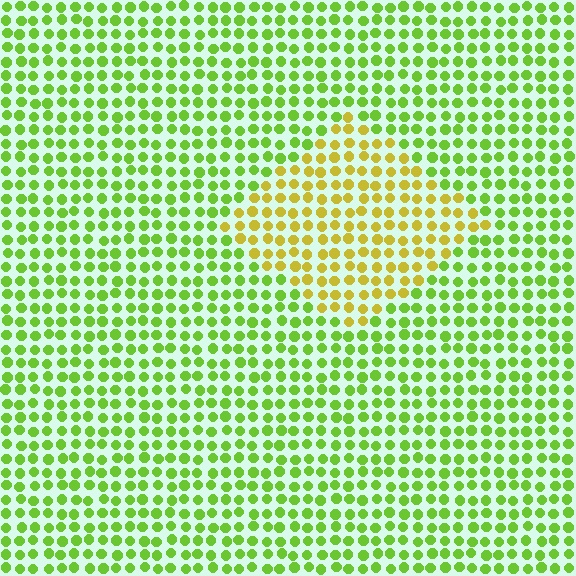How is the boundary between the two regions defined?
The boundary is defined purely by a slight shift in hue (about 42 degrees). Spacing, size, and orientation are identical on both sides.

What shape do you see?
I see a diamond.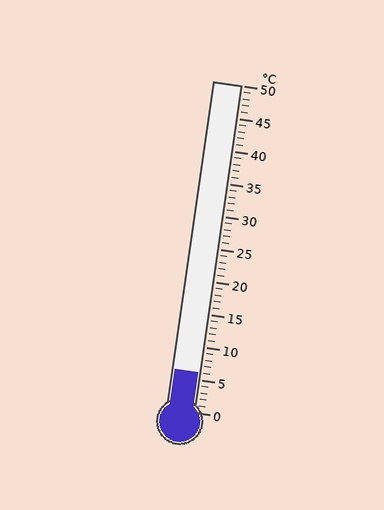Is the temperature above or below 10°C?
The temperature is below 10°C.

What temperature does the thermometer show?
The thermometer shows approximately 6°C.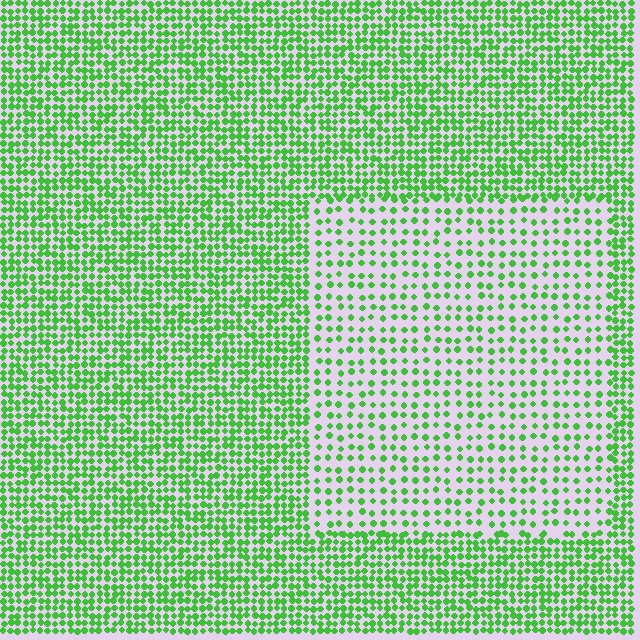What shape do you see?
I see a rectangle.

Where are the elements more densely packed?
The elements are more densely packed outside the rectangle boundary.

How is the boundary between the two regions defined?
The boundary is defined by a change in element density (approximately 2.1x ratio). All elements are the same color, size, and shape.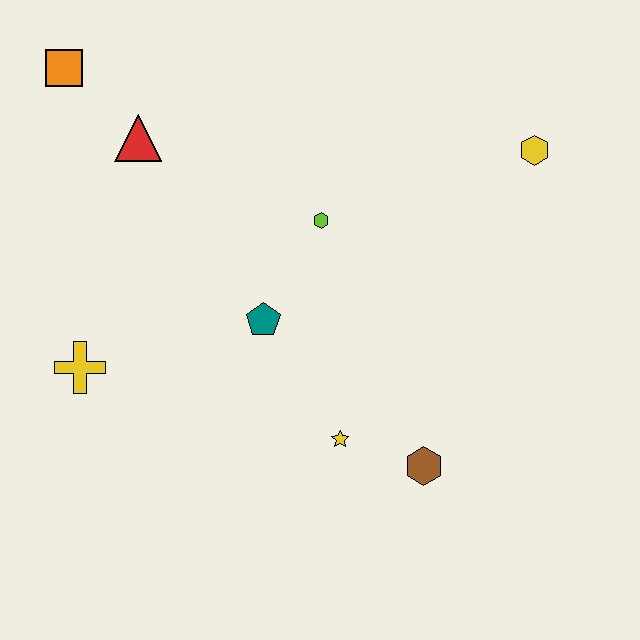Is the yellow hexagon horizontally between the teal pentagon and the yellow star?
No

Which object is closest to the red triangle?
The orange square is closest to the red triangle.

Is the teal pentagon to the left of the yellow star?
Yes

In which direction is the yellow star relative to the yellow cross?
The yellow star is to the right of the yellow cross.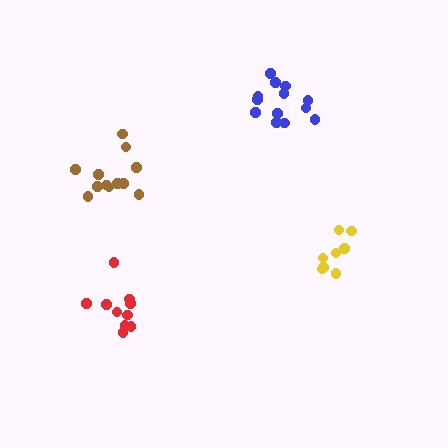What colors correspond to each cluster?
The clusters are colored: red, yellow, brown, blue.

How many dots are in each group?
Group 1: 10 dots, Group 2: 8 dots, Group 3: 12 dots, Group 4: 13 dots (43 total).